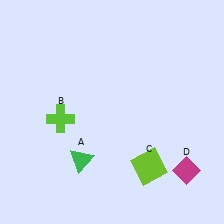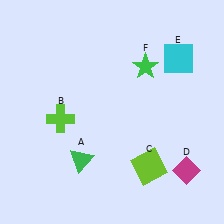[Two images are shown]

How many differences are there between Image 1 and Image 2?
There are 2 differences between the two images.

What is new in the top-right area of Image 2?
A green star (F) was added in the top-right area of Image 2.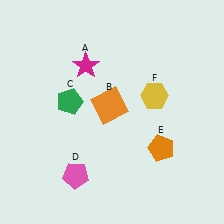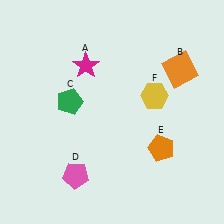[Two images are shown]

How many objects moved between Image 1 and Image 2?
1 object moved between the two images.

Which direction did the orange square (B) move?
The orange square (B) moved right.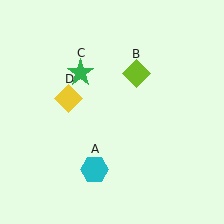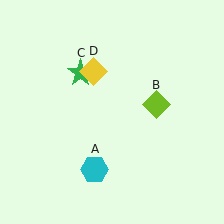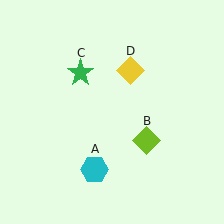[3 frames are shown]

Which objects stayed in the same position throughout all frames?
Cyan hexagon (object A) and green star (object C) remained stationary.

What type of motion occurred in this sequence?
The lime diamond (object B), yellow diamond (object D) rotated clockwise around the center of the scene.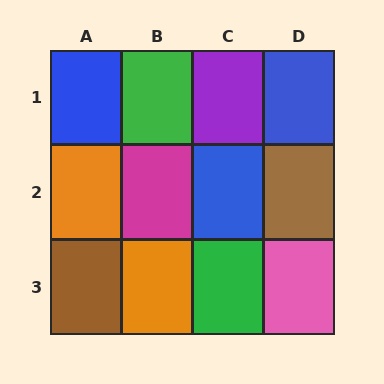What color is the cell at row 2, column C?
Blue.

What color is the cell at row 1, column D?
Blue.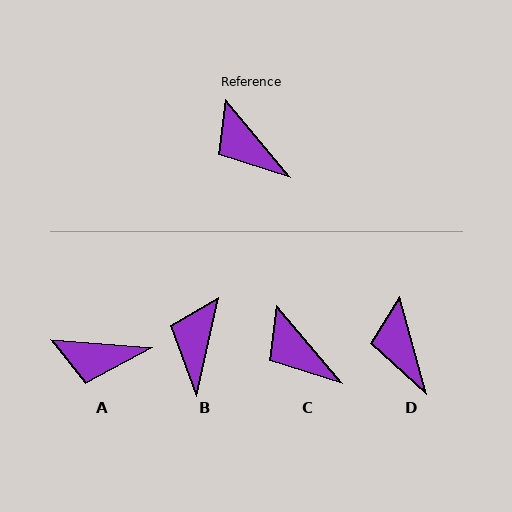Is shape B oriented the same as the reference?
No, it is off by about 52 degrees.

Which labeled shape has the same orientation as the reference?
C.